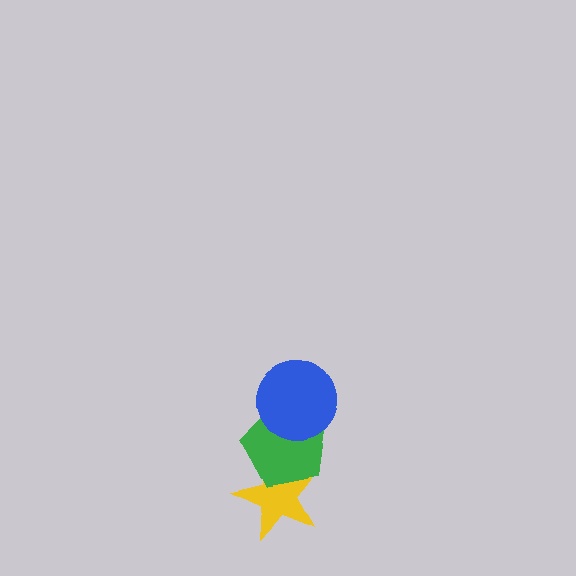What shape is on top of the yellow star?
The green pentagon is on top of the yellow star.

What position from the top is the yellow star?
The yellow star is 3rd from the top.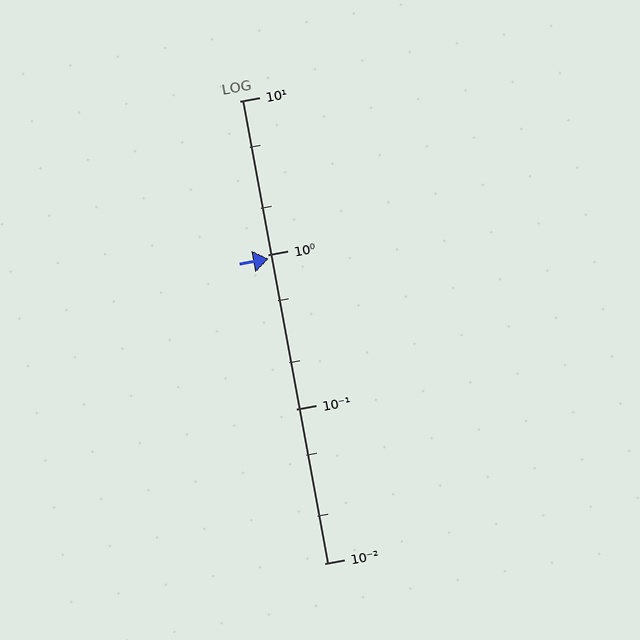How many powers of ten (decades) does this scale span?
The scale spans 3 decades, from 0.01 to 10.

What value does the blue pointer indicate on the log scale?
The pointer indicates approximately 0.95.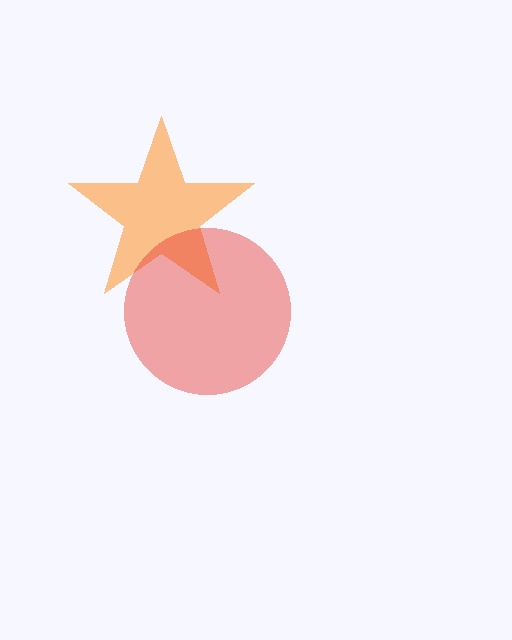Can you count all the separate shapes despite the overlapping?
Yes, there are 2 separate shapes.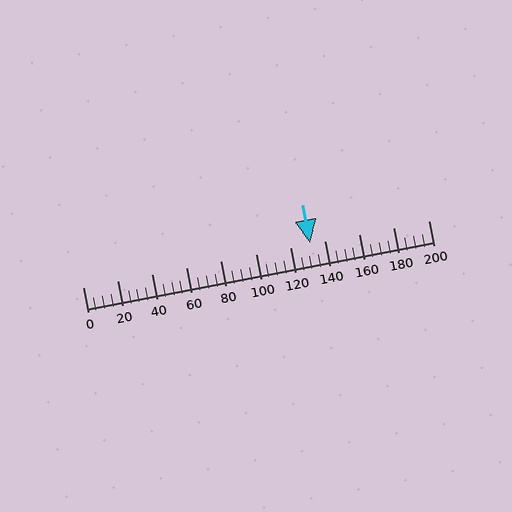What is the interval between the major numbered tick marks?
The major tick marks are spaced 20 units apart.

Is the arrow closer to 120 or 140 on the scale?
The arrow is closer to 140.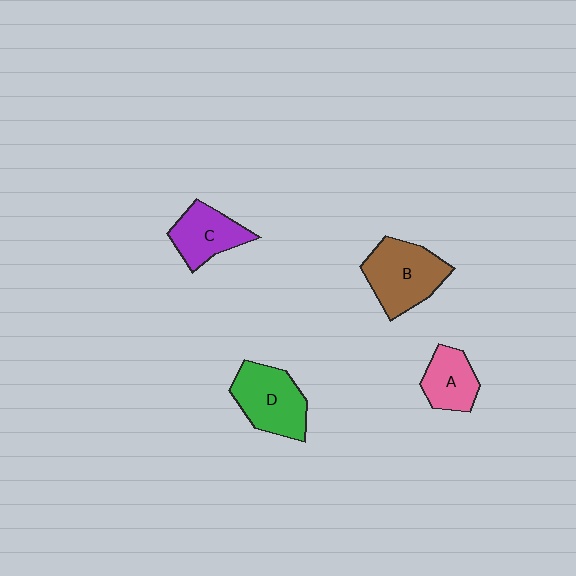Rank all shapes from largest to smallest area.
From largest to smallest: B (brown), D (green), C (purple), A (pink).